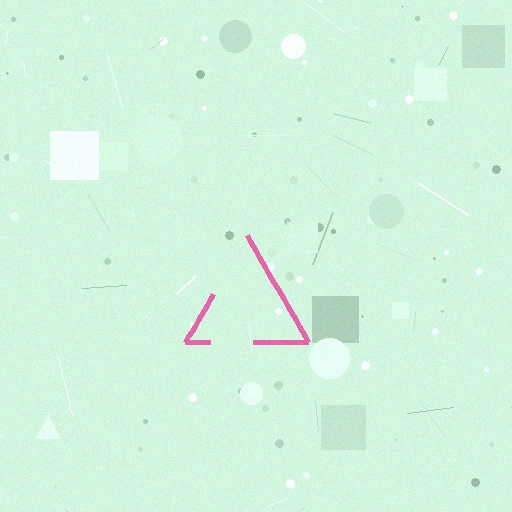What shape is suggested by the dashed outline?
The dashed outline suggests a triangle.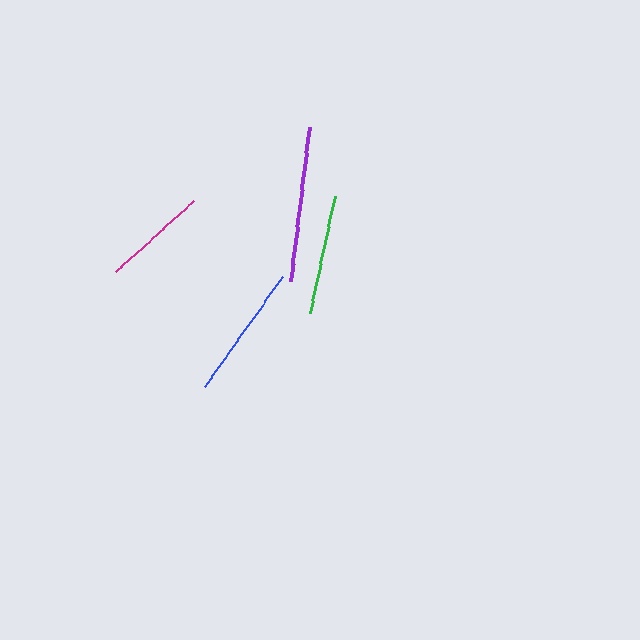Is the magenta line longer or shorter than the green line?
The green line is longer than the magenta line.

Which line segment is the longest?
The purple line is the longest at approximately 155 pixels.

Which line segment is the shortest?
The magenta line is the shortest at approximately 105 pixels.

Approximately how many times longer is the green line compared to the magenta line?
The green line is approximately 1.1 times the length of the magenta line.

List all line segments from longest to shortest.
From longest to shortest: purple, blue, green, magenta.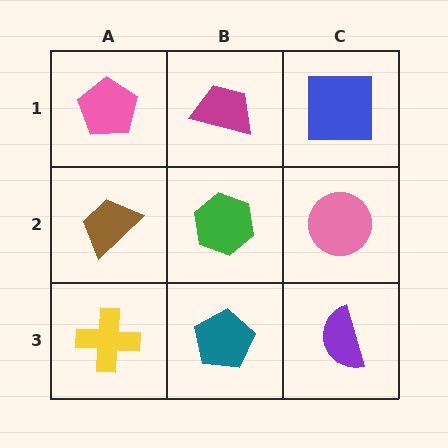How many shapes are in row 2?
3 shapes.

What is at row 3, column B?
A teal pentagon.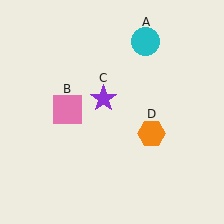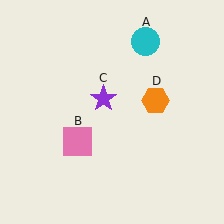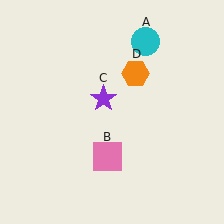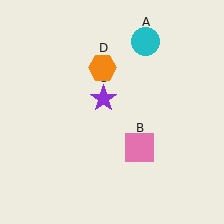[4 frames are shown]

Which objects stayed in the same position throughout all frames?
Cyan circle (object A) and purple star (object C) remained stationary.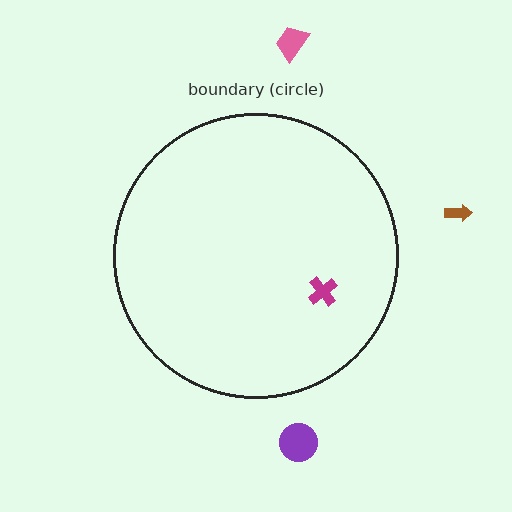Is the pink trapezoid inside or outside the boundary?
Outside.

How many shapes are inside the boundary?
1 inside, 3 outside.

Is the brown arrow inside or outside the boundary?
Outside.